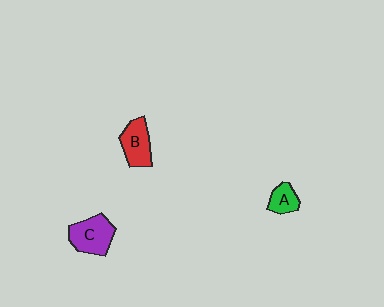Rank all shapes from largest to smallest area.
From largest to smallest: C (purple), B (red), A (green).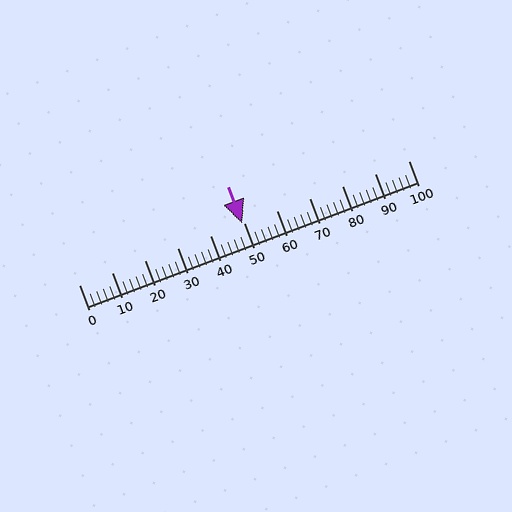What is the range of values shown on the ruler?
The ruler shows values from 0 to 100.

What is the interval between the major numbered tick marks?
The major tick marks are spaced 10 units apart.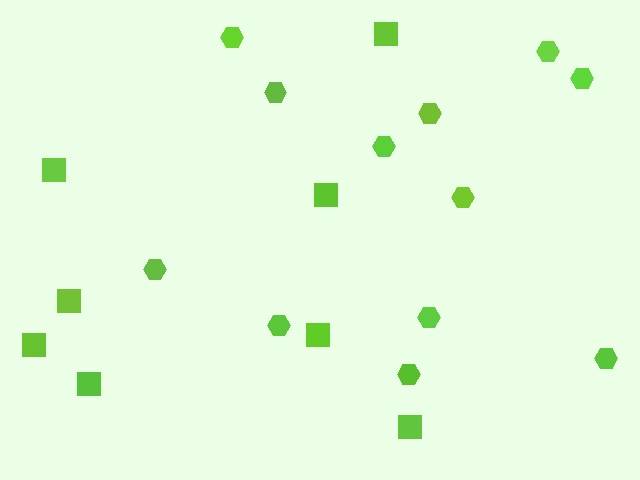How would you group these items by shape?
There are 2 groups: one group of squares (8) and one group of hexagons (12).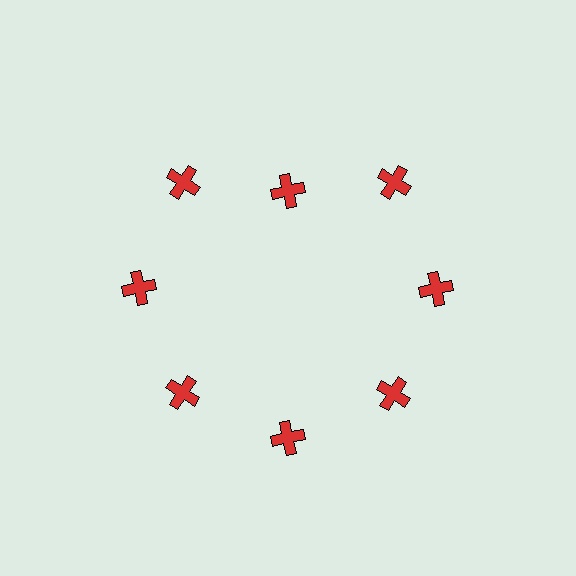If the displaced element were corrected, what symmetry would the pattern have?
It would have 8-fold rotational symmetry — the pattern would map onto itself every 45 degrees.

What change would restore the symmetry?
The symmetry would be restored by moving it outward, back onto the ring so that all 8 crosses sit at equal angles and equal distance from the center.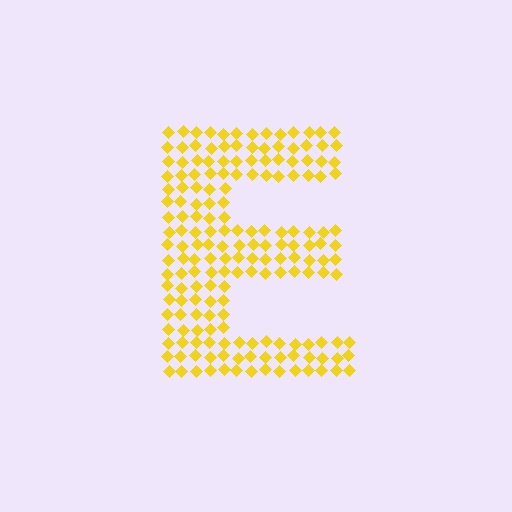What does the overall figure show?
The overall figure shows the letter E.